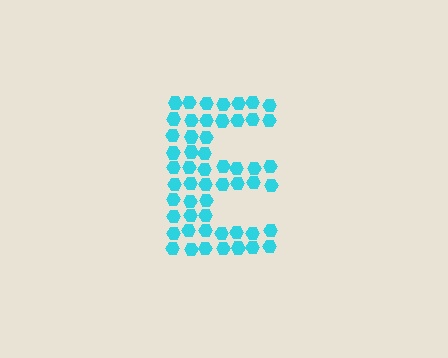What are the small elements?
The small elements are hexagons.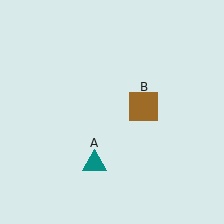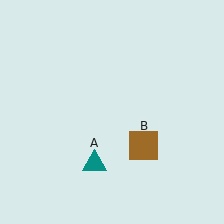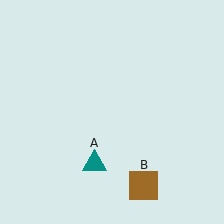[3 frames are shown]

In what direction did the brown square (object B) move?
The brown square (object B) moved down.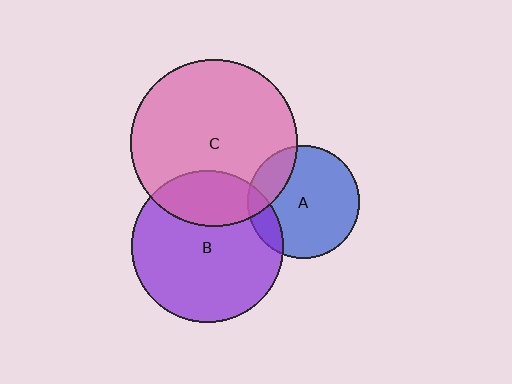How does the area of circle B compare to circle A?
Approximately 1.8 times.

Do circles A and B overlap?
Yes.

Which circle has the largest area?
Circle C (pink).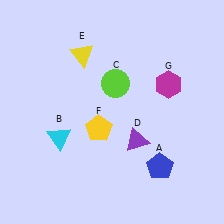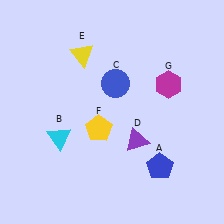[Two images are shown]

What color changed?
The circle (C) changed from lime in Image 1 to blue in Image 2.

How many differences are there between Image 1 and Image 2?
There is 1 difference between the two images.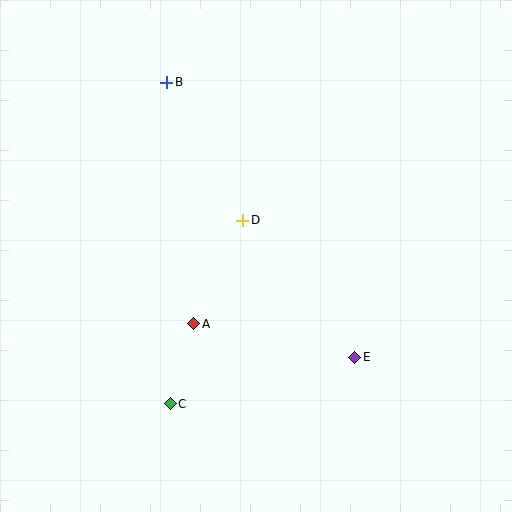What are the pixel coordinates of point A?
Point A is at (194, 324).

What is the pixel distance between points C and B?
The distance between C and B is 322 pixels.